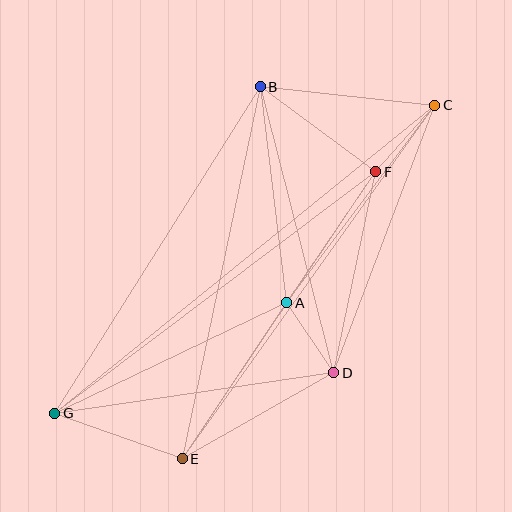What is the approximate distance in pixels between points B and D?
The distance between B and D is approximately 295 pixels.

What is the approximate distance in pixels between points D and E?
The distance between D and E is approximately 174 pixels.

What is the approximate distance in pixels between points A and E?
The distance between A and E is approximately 188 pixels.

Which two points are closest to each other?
Points A and D are closest to each other.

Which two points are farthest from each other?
Points C and G are farthest from each other.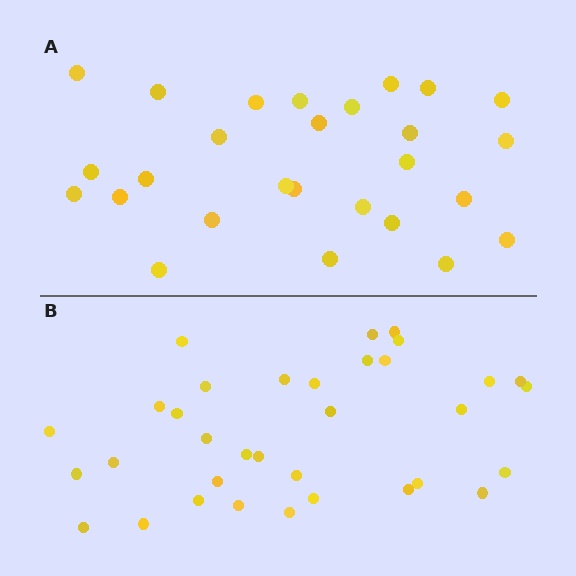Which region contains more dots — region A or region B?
Region B (the bottom region) has more dots.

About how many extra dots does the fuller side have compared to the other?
Region B has roughly 8 or so more dots than region A.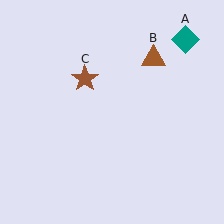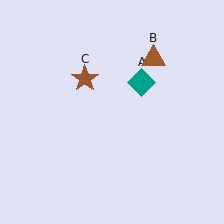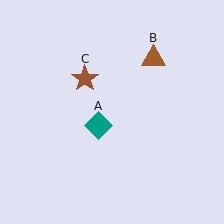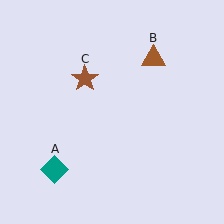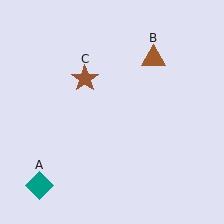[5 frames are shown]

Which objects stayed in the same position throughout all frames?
Brown triangle (object B) and brown star (object C) remained stationary.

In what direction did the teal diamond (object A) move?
The teal diamond (object A) moved down and to the left.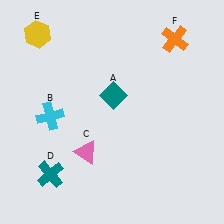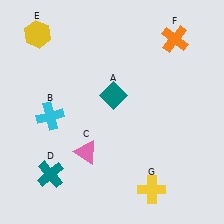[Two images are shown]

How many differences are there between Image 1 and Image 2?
There is 1 difference between the two images.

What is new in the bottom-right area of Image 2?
A yellow cross (G) was added in the bottom-right area of Image 2.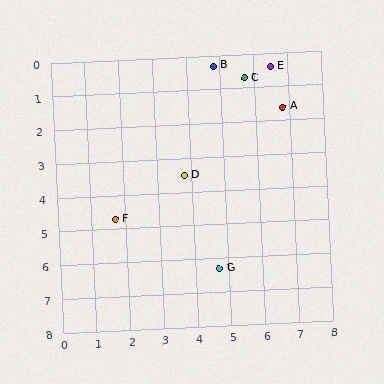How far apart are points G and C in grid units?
Points G and C are about 5.7 grid units apart.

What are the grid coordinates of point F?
Point F is at approximately (1.7, 4.7).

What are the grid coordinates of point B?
Point B is at approximately (4.8, 0.3).